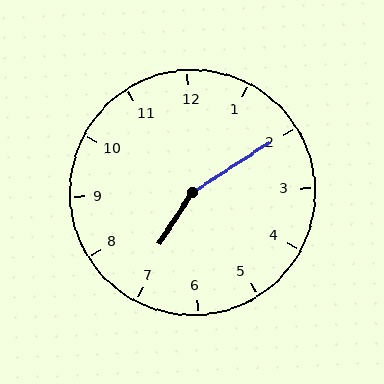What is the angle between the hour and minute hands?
Approximately 155 degrees.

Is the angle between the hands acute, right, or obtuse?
It is obtuse.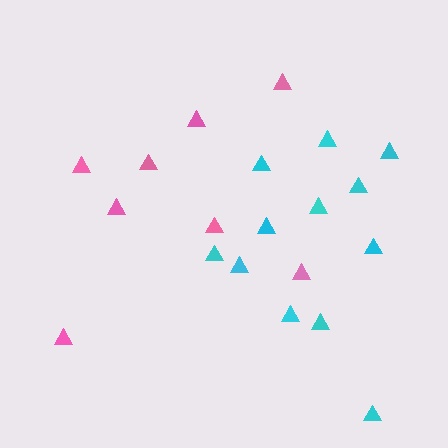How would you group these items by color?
There are 2 groups: one group of pink triangles (8) and one group of cyan triangles (12).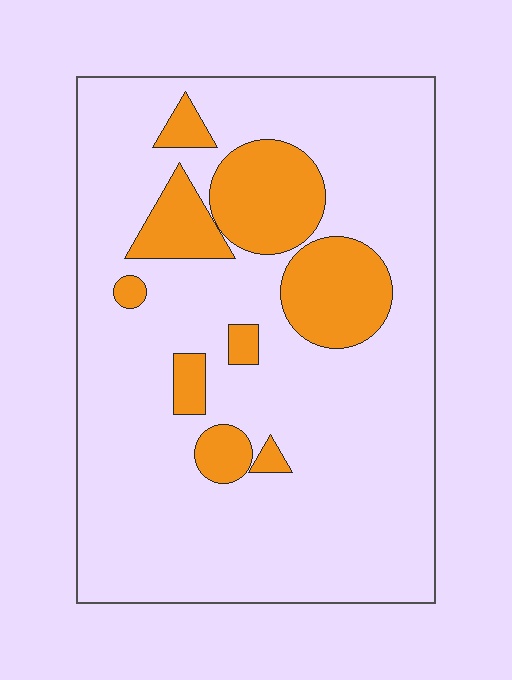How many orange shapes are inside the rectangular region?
9.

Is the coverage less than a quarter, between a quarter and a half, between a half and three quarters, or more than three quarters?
Less than a quarter.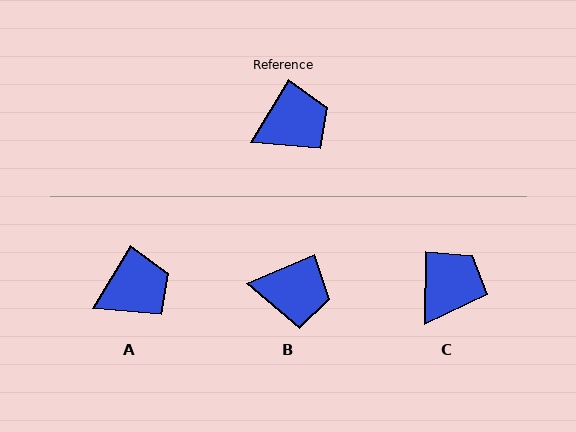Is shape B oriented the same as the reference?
No, it is off by about 36 degrees.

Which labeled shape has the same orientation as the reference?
A.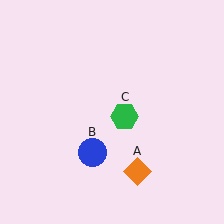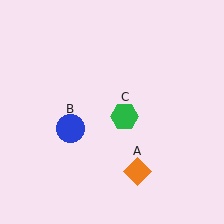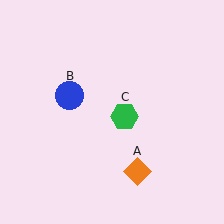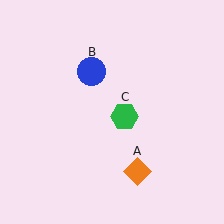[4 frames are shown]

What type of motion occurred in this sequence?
The blue circle (object B) rotated clockwise around the center of the scene.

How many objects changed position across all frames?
1 object changed position: blue circle (object B).